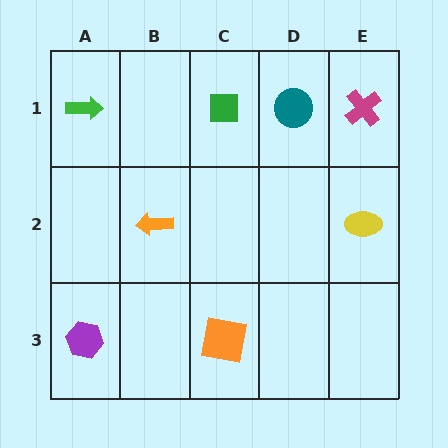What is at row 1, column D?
A teal circle.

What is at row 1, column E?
A magenta cross.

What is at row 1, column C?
A green square.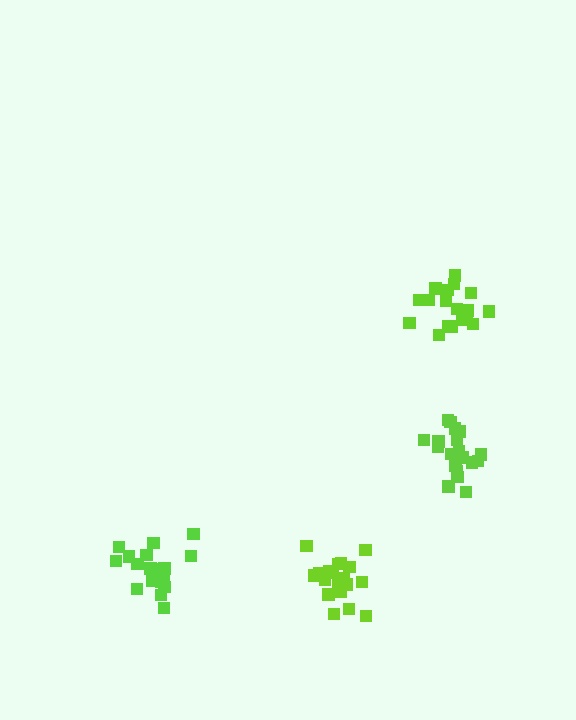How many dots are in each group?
Group 1: 18 dots, Group 2: 20 dots, Group 3: 19 dots, Group 4: 19 dots (76 total).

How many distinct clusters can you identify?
There are 4 distinct clusters.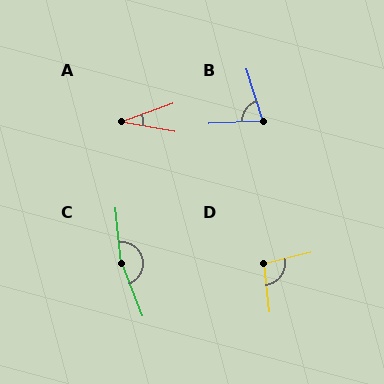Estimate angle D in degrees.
Approximately 97 degrees.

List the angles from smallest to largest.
A (30°), B (75°), D (97°), C (165°).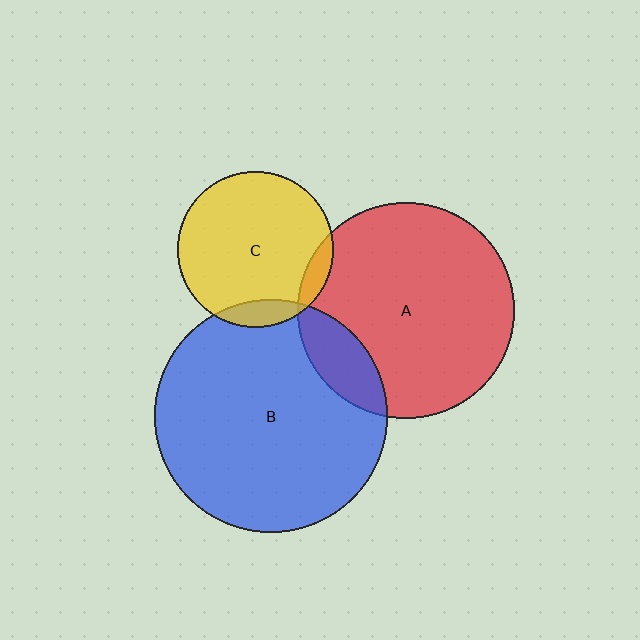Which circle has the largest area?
Circle B (blue).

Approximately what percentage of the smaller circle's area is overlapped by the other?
Approximately 15%.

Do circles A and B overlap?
Yes.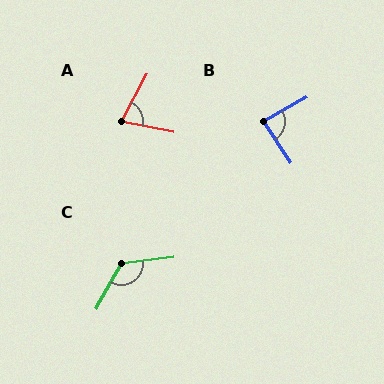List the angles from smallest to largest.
A (73°), B (85°), C (127°).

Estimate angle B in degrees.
Approximately 85 degrees.